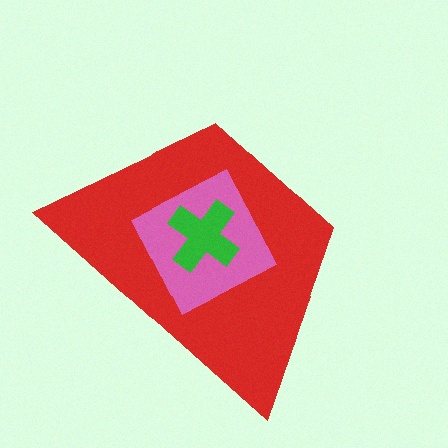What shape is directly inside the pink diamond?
The green cross.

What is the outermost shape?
The red trapezoid.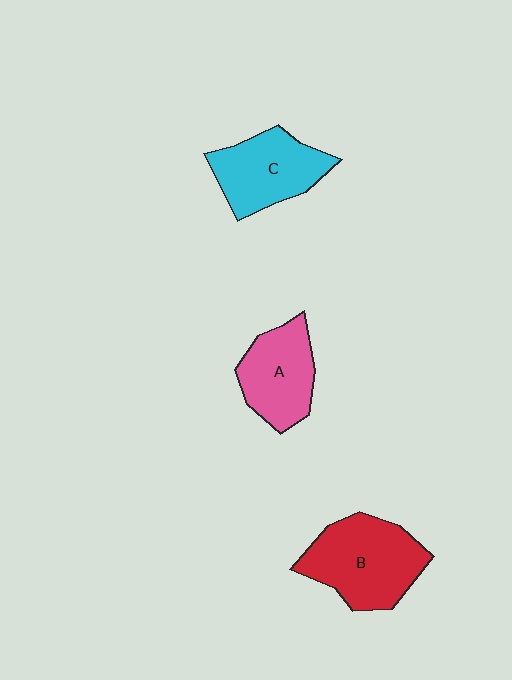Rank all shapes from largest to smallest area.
From largest to smallest: B (red), C (cyan), A (pink).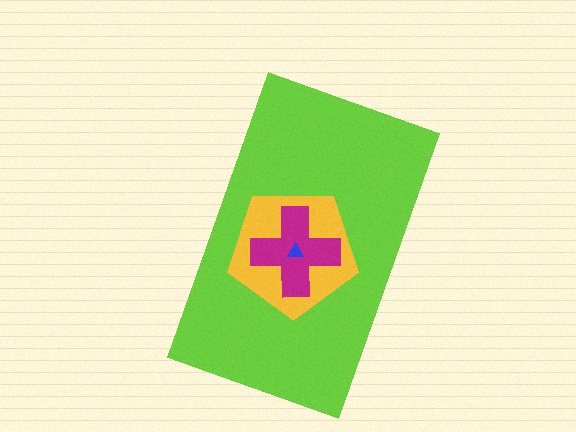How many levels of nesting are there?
4.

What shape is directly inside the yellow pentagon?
The magenta cross.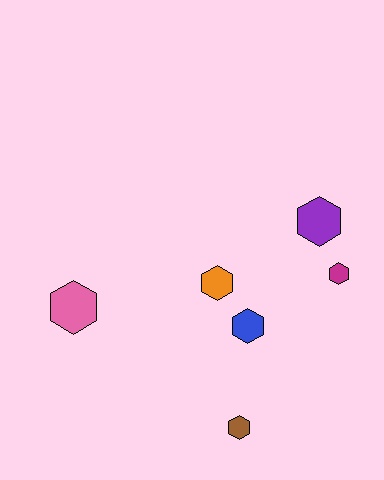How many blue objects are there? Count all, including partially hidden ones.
There is 1 blue object.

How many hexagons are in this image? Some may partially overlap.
There are 6 hexagons.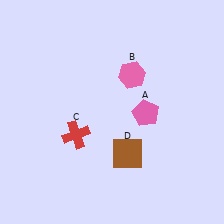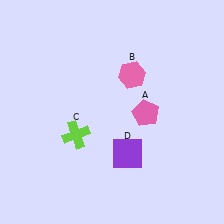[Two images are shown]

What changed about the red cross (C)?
In Image 1, C is red. In Image 2, it changed to lime.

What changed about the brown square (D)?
In Image 1, D is brown. In Image 2, it changed to purple.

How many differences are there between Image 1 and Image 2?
There are 2 differences between the two images.